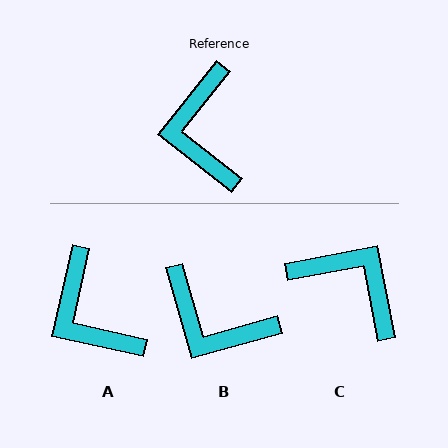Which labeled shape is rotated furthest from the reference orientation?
C, about 131 degrees away.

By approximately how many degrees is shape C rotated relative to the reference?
Approximately 131 degrees clockwise.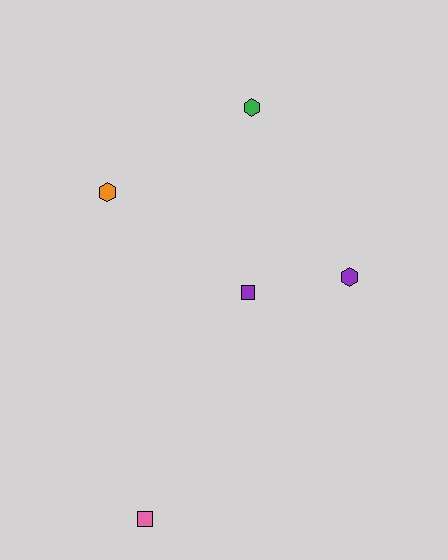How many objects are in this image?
There are 5 objects.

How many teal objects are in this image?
There are no teal objects.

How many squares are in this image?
There are 2 squares.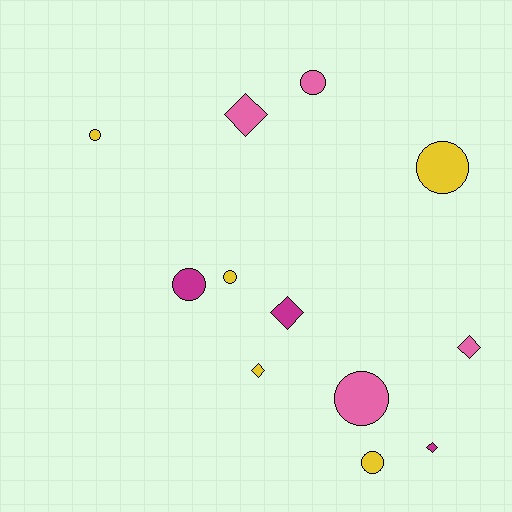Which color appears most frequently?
Yellow, with 5 objects.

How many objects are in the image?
There are 12 objects.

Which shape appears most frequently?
Circle, with 7 objects.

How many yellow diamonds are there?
There is 1 yellow diamond.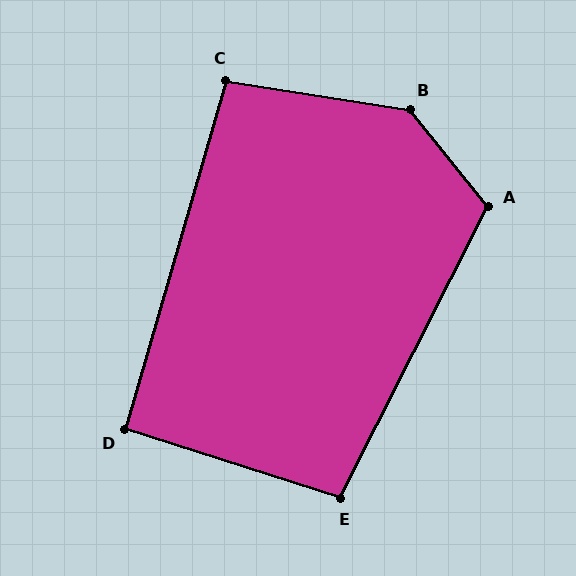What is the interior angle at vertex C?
Approximately 97 degrees (obtuse).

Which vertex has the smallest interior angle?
D, at approximately 91 degrees.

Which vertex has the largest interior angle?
B, at approximately 138 degrees.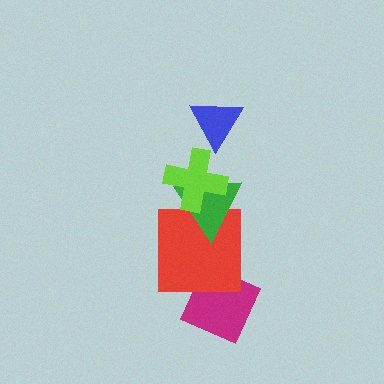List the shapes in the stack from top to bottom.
From top to bottom: the blue triangle, the lime cross, the green triangle, the red square, the magenta diamond.